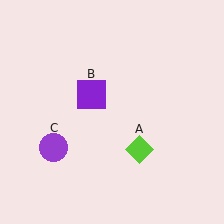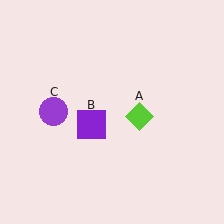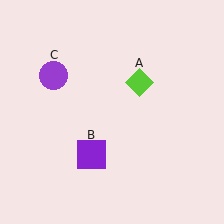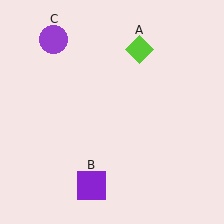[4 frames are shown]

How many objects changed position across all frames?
3 objects changed position: lime diamond (object A), purple square (object B), purple circle (object C).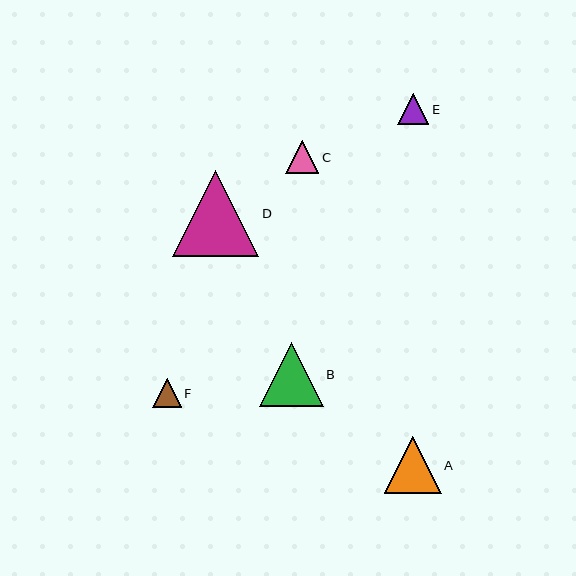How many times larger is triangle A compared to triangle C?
Triangle A is approximately 1.7 times the size of triangle C.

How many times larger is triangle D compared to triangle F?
Triangle D is approximately 3.0 times the size of triangle F.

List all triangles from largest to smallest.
From largest to smallest: D, B, A, C, E, F.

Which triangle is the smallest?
Triangle F is the smallest with a size of approximately 29 pixels.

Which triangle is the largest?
Triangle D is the largest with a size of approximately 86 pixels.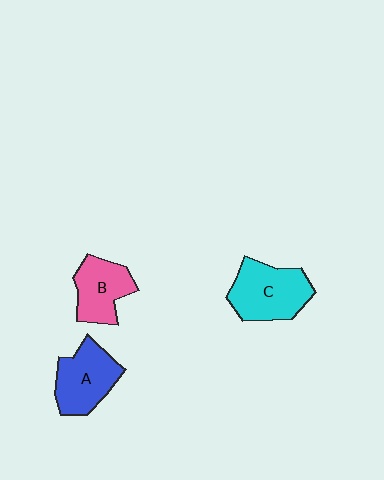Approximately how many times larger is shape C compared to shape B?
Approximately 1.3 times.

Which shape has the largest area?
Shape C (cyan).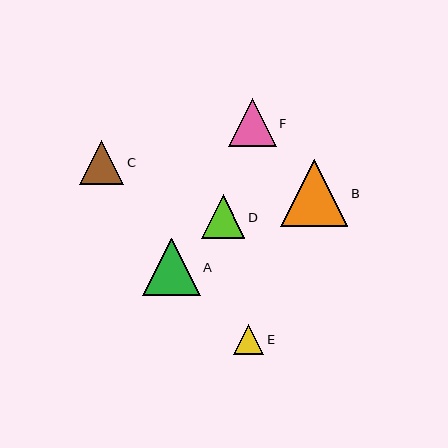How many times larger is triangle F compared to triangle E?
Triangle F is approximately 1.6 times the size of triangle E.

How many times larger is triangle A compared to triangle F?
Triangle A is approximately 1.2 times the size of triangle F.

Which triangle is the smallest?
Triangle E is the smallest with a size of approximately 30 pixels.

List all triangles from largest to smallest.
From largest to smallest: B, A, F, C, D, E.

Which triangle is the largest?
Triangle B is the largest with a size of approximately 67 pixels.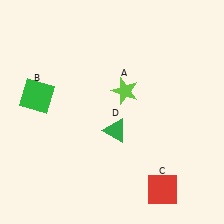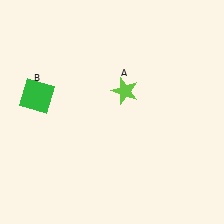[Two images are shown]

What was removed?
The red square (C), the green triangle (D) were removed in Image 2.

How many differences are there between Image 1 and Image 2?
There are 2 differences between the two images.